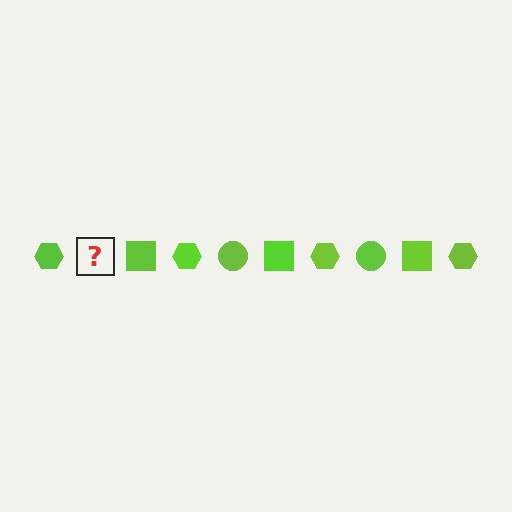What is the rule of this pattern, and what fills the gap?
The rule is that the pattern cycles through hexagon, circle, square shapes in lime. The gap should be filled with a lime circle.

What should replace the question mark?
The question mark should be replaced with a lime circle.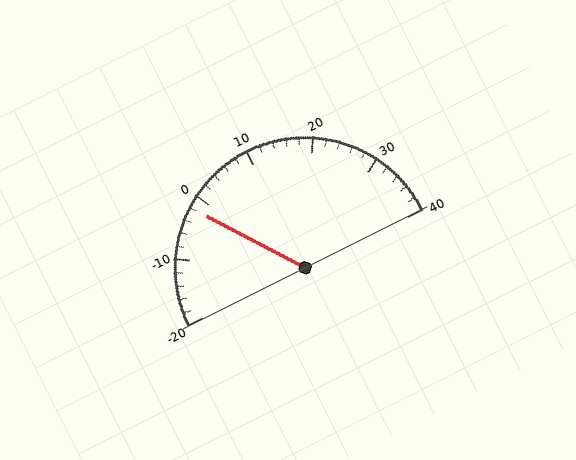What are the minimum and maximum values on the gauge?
The gauge ranges from -20 to 40.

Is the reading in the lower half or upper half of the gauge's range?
The reading is in the lower half of the range (-20 to 40).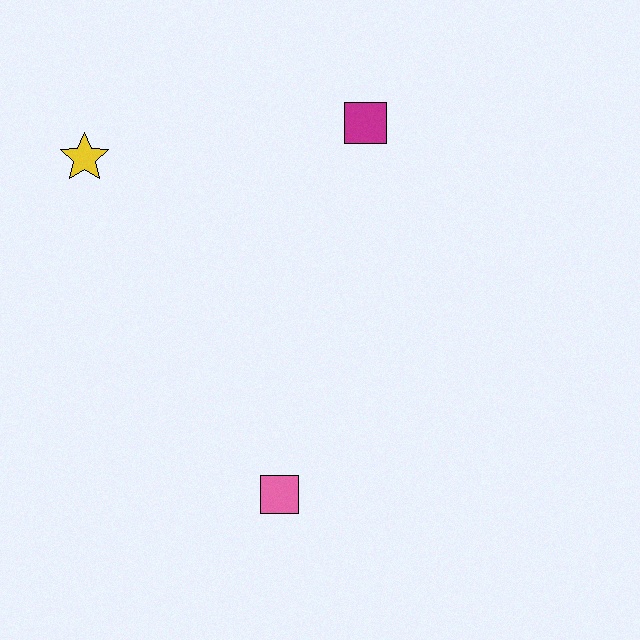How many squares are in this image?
There are 2 squares.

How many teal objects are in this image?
There are no teal objects.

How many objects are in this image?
There are 3 objects.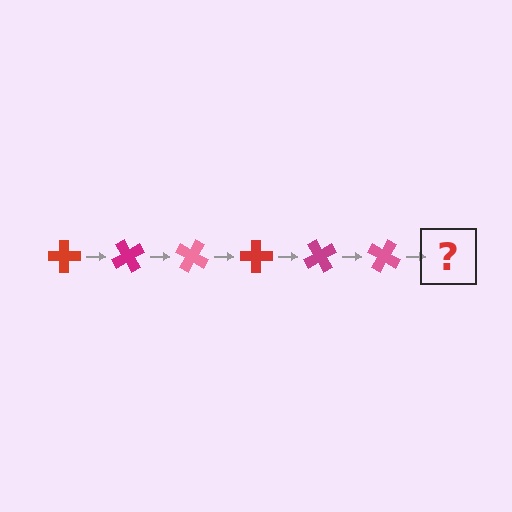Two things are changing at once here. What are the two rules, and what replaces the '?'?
The two rules are that it rotates 60 degrees each step and the color cycles through red, magenta, and pink. The '?' should be a red cross, rotated 360 degrees from the start.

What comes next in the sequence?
The next element should be a red cross, rotated 360 degrees from the start.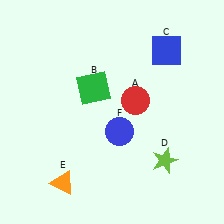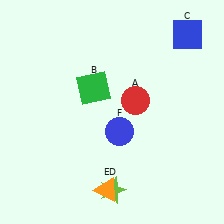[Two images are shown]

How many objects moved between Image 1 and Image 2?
3 objects moved between the two images.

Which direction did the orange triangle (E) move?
The orange triangle (E) moved right.